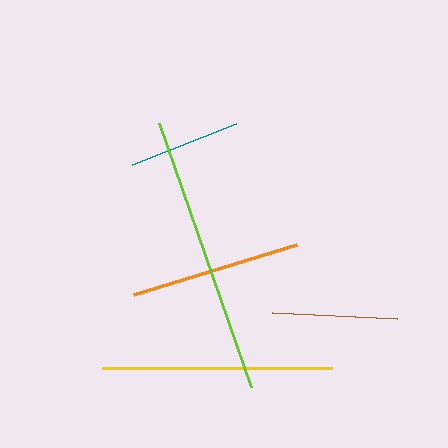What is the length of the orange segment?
The orange segment is approximately 171 pixels long.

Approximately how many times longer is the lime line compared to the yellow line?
The lime line is approximately 1.2 times the length of the yellow line.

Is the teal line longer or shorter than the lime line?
The lime line is longer than the teal line.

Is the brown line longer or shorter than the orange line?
The orange line is longer than the brown line.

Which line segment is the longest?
The lime line is the longest at approximately 279 pixels.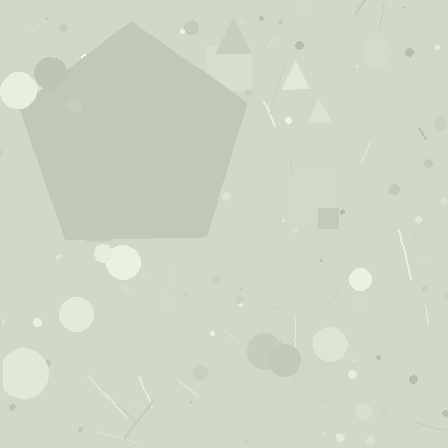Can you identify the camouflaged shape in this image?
The camouflaged shape is a pentagon.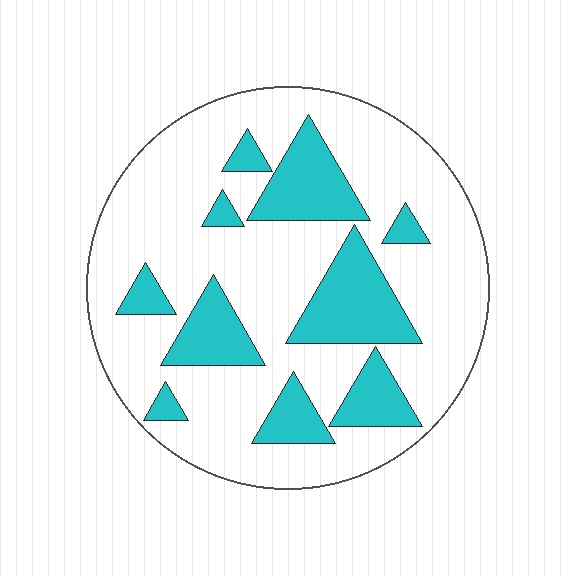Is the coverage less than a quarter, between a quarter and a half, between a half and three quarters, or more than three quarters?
Between a quarter and a half.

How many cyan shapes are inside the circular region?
10.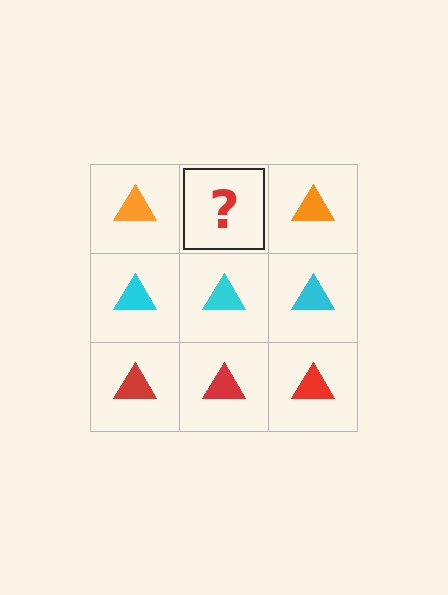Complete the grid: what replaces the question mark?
The question mark should be replaced with an orange triangle.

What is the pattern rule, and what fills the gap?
The rule is that each row has a consistent color. The gap should be filled with an orange triangle.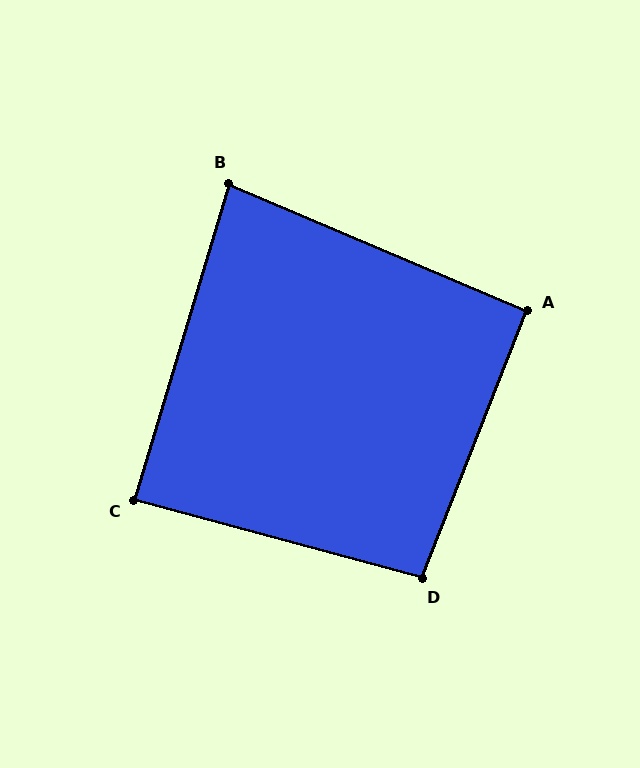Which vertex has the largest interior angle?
D, at approximately 96 degrees.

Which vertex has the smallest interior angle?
B, at approximately 84 degrees.